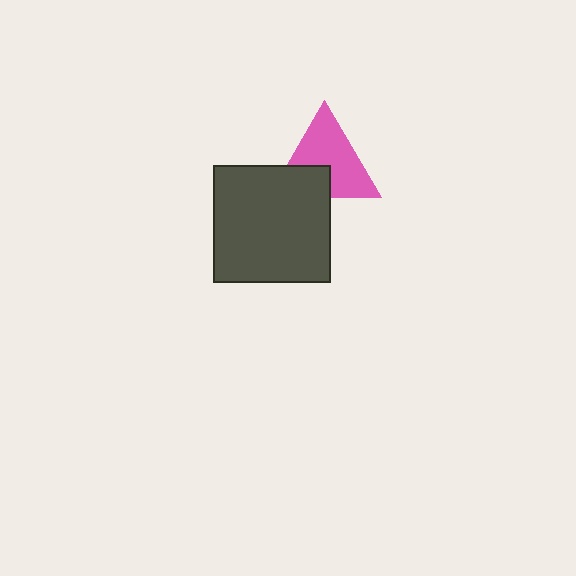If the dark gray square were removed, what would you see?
You would see the complete pink triangle.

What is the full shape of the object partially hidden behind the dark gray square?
The partially hidden object is a pink triangle.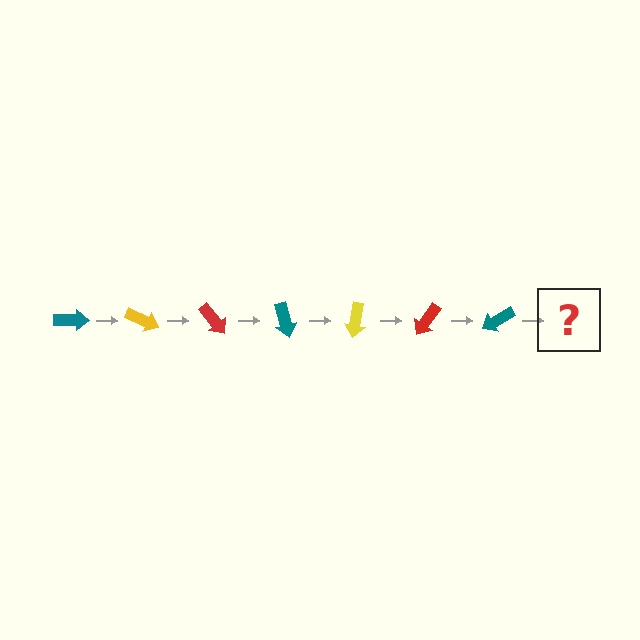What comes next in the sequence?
The next element should be a yellow arrow, rotated 175 degrees from the start.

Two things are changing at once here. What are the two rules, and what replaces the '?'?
The two rules are that it rotates 25 degrees each step and the color cycles through teal, yellow, and red. The '?' should be a yellow arrow, rotated 175 degrees from the start.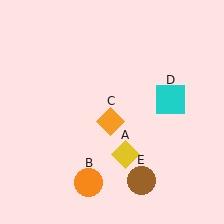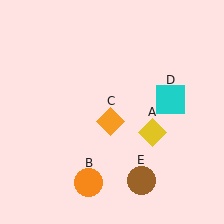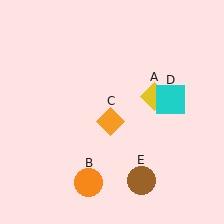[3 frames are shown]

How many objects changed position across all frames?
1 object changed position: yellow diamond (object A).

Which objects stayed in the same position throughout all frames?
Orange circle (object B) and orange diamond (object C) and cyan square (object D) and brown circle (object E) remained stationary.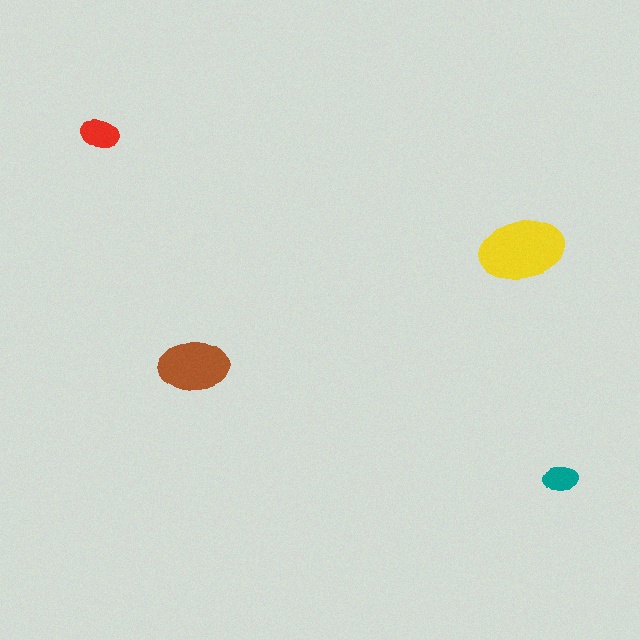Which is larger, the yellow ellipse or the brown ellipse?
The yellow one.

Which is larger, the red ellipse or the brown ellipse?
The brown one.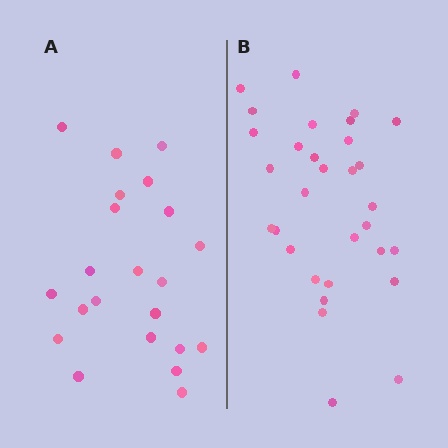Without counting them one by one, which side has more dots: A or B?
Region B (the right region) has more dots.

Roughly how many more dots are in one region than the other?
Region B has roughly 8 or so more dots than region A.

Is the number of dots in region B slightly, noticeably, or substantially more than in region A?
Region B has noticeably more, but not dramatically so. The ratio is roughly 1.4 to 1.